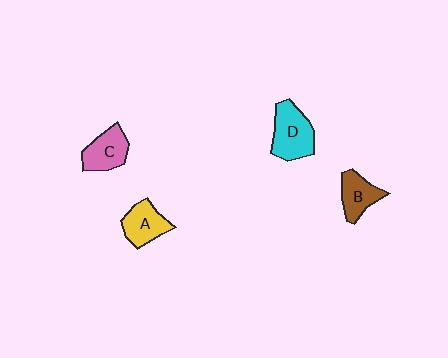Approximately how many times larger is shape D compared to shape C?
Approximately 1.3 times.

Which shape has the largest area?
Shape D (cyan).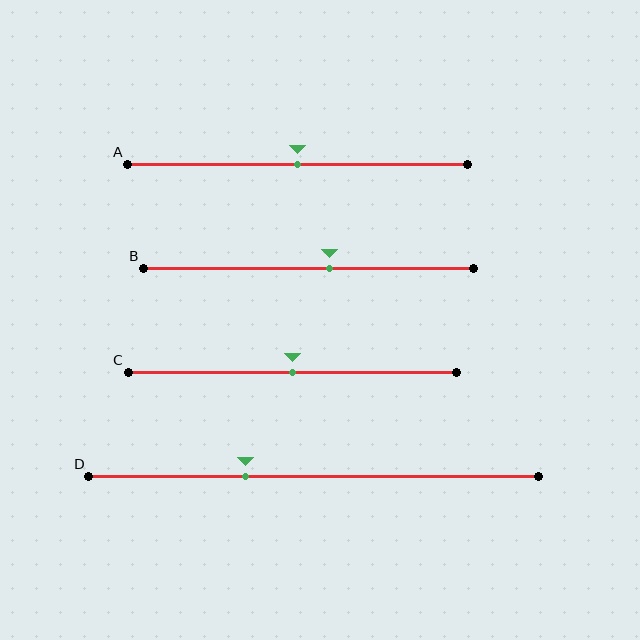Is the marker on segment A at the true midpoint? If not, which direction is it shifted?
Yes, the marker on segment A is at the true midpoint.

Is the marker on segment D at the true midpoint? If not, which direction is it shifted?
No, the marker on segment D is shifted to the left by about 15% of the segment length.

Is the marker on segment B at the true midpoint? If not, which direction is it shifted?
No, the marker on segment B is shifted to the right by about 6% of the segment length.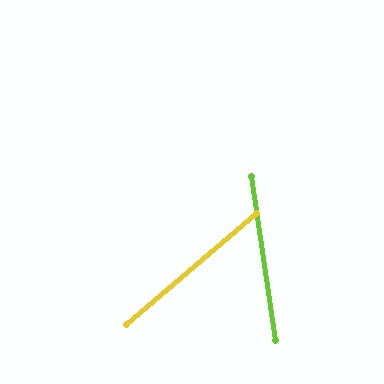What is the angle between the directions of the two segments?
Approximately 58 degrees.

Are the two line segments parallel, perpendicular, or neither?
Neither parallel nor perpendicular — they differ by about 58°.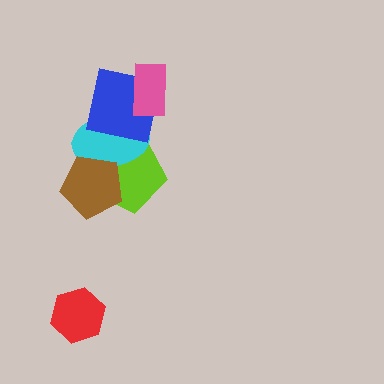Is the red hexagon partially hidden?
No, no other shape covers it.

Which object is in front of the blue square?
The pink rectangle is in front of the blue square.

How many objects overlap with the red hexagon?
0 objects overlap with the red hexagon.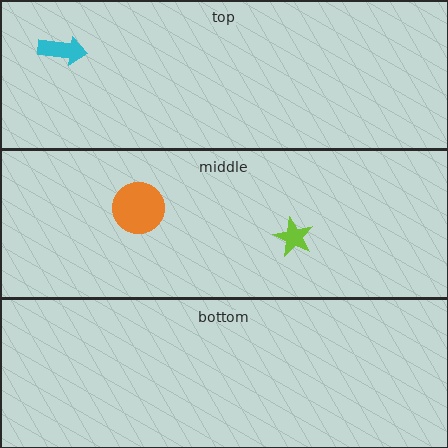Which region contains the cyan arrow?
The top region.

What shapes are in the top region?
The cyan arrow.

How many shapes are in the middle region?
2.